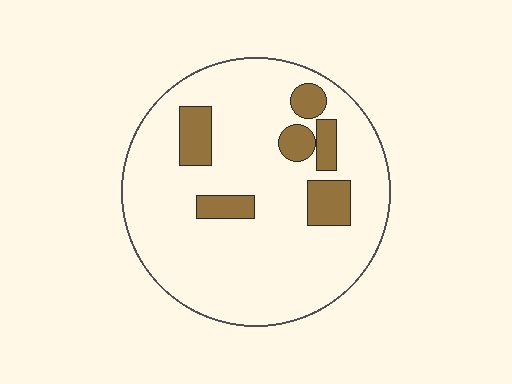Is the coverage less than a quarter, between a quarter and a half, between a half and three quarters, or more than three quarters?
Less than a quarter.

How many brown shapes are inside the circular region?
6.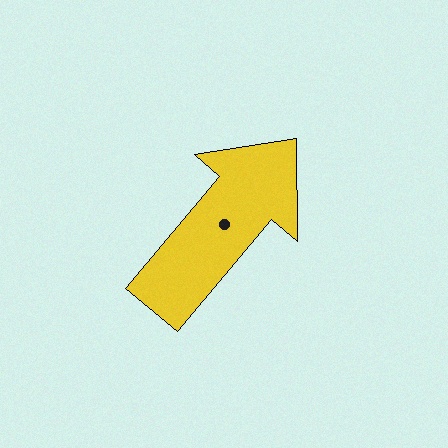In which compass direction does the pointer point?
Northeast.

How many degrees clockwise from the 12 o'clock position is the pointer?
Approximately 40 degrees.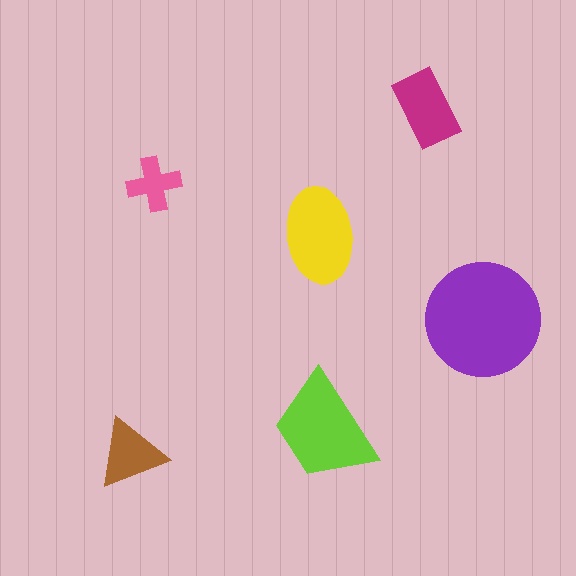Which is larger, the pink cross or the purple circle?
The purple circle.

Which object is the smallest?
The pink cross.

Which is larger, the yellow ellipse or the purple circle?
The purple circle.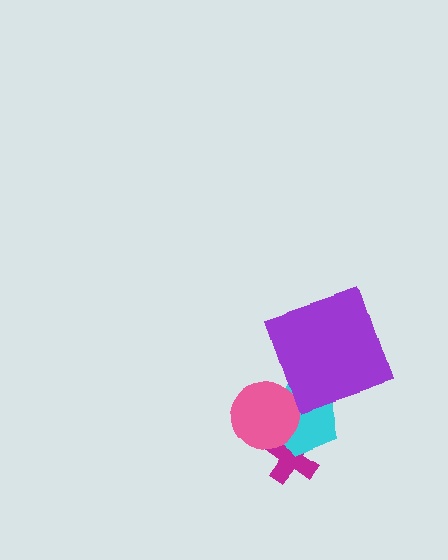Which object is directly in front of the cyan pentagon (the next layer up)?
The pink circle is directly in front of the cyan pentagon.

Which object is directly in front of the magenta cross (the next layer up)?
The cyan pentagon is directly in front of the magenta cross.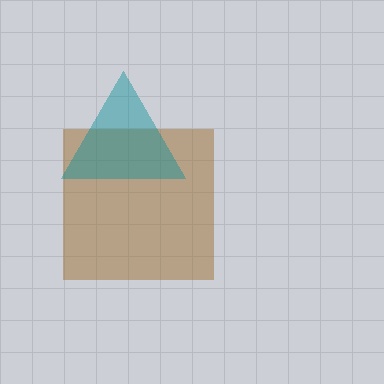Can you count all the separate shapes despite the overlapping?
Yes, there are 2 separate shapes.